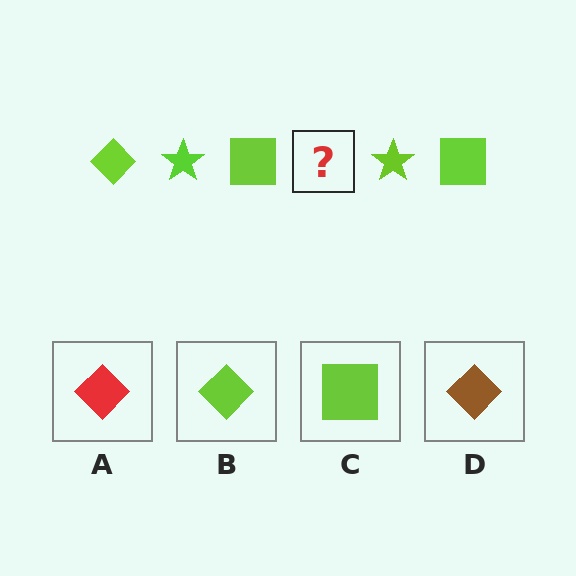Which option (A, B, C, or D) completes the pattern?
B.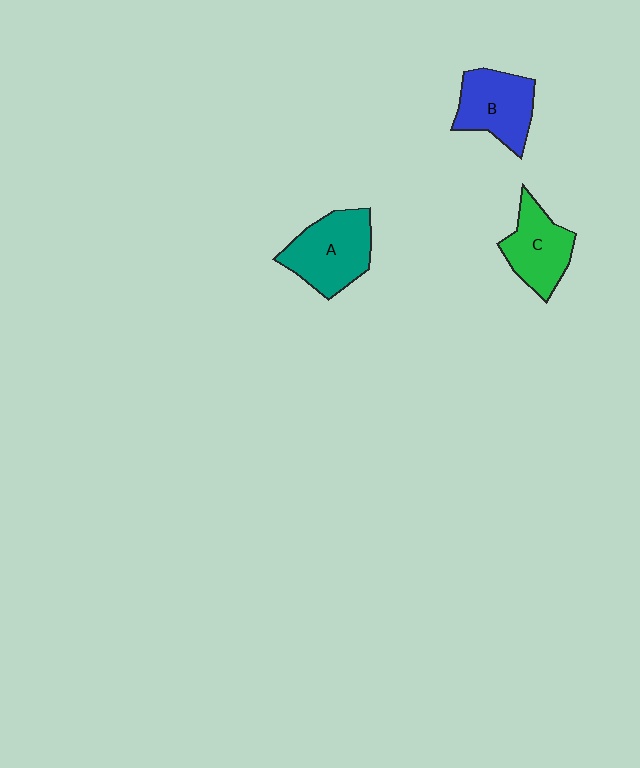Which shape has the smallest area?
Shape C (green).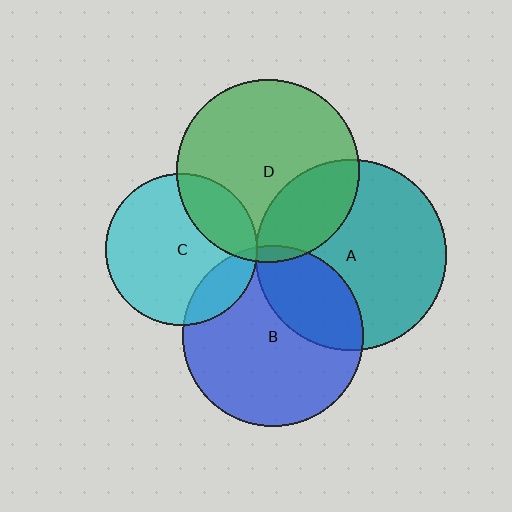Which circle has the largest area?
Circle A (teal).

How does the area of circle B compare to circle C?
Approximately 1.4 times.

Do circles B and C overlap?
Yes.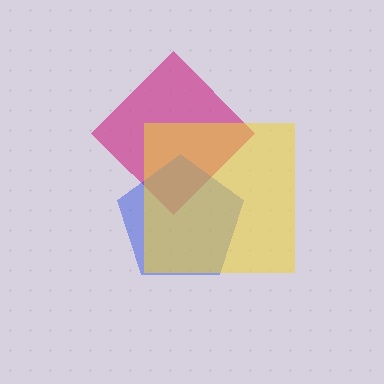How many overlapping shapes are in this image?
There are 3 overlapping shapes in the image.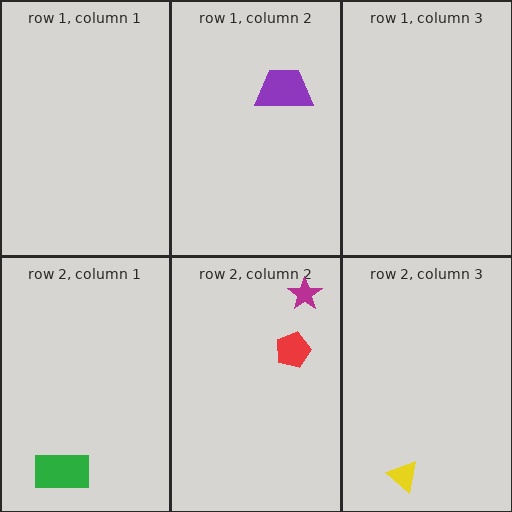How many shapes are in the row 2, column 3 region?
1.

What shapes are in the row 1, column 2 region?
The purple trapezoid.